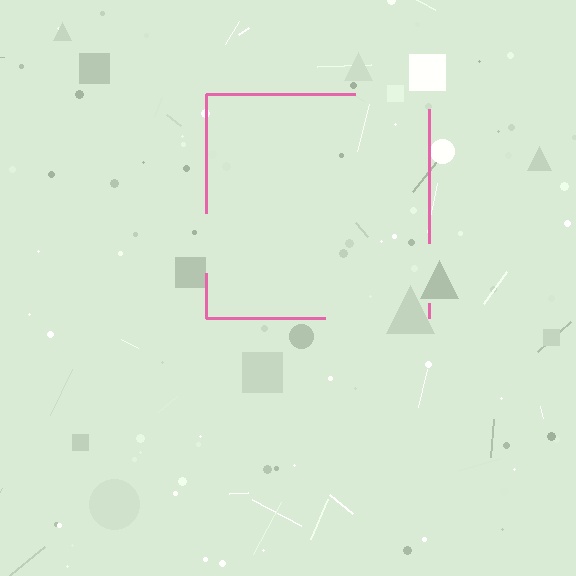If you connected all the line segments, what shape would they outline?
They would outline a square.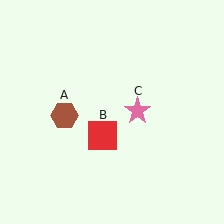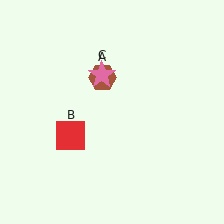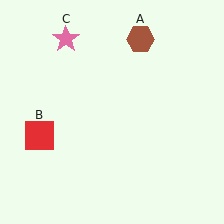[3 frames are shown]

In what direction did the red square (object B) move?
The red square (object B) moved left.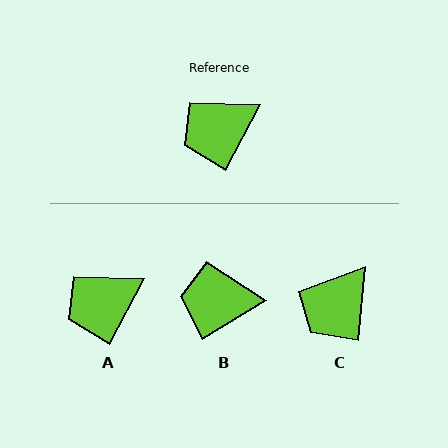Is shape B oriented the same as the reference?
No, it is off by about 31 degrees.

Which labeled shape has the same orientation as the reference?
A.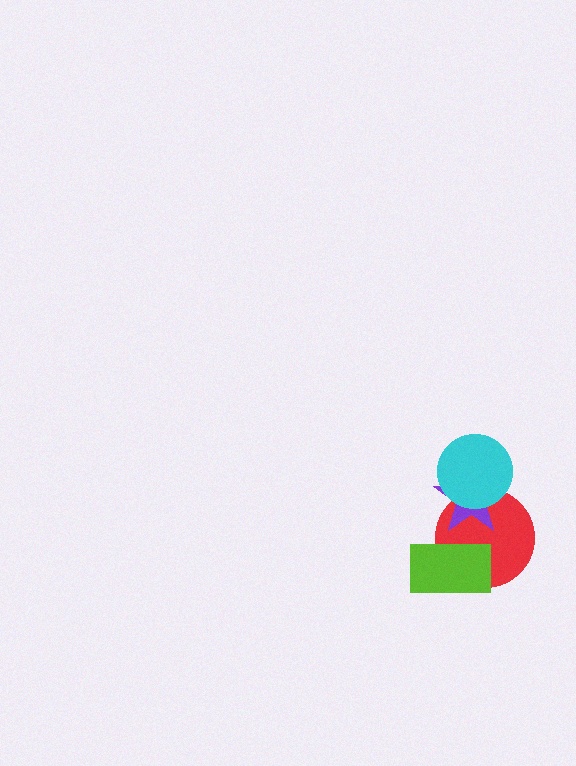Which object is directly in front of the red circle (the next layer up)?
The purple star is directly in front of the red circle.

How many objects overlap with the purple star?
2 objects overlap with the purple star.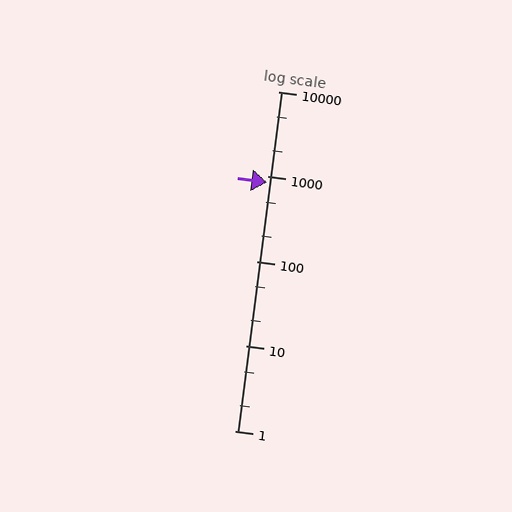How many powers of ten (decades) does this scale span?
The scale spans 4 decades, from 1 to 10000.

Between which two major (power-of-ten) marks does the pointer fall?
The pointer is between 100 and 1000.